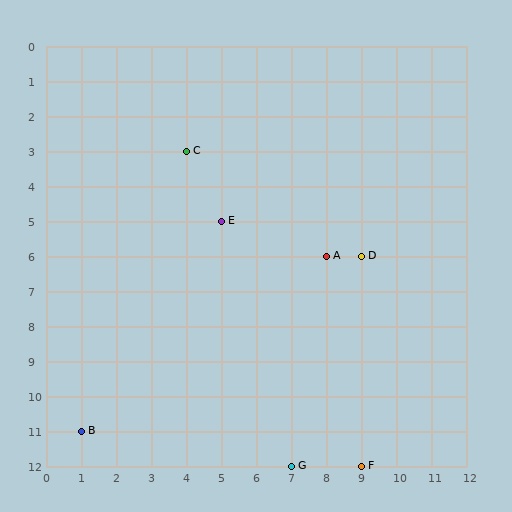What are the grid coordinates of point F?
Point F is at grid coordinates (9, 12).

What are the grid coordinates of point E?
Point E is at grid coordinates (5, 5).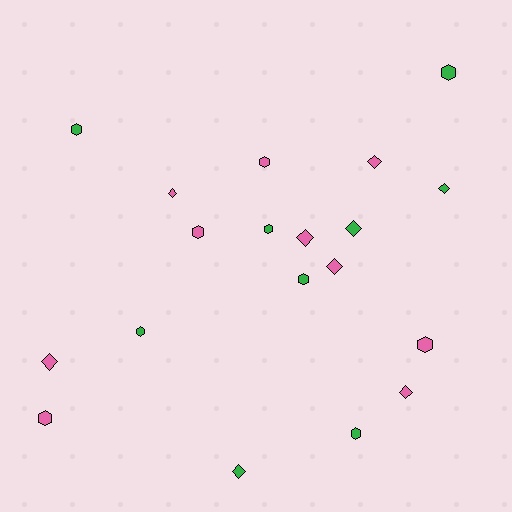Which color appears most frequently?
Pink, with 10 objects.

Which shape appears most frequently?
Hexagon, with 10 objects.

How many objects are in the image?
There are 19 objects.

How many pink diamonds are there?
There are 6 pink diamonds.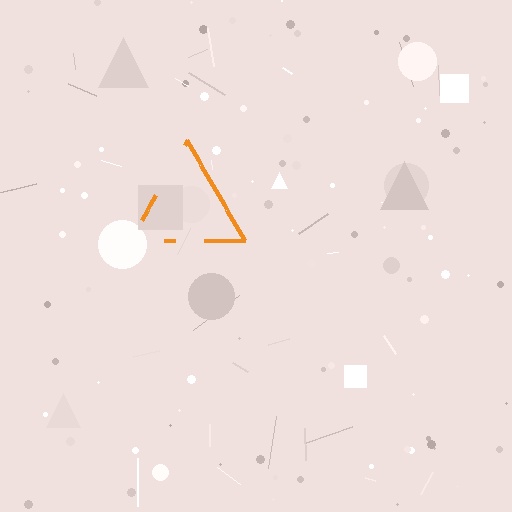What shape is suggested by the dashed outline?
The dashed outline suggests a triangle.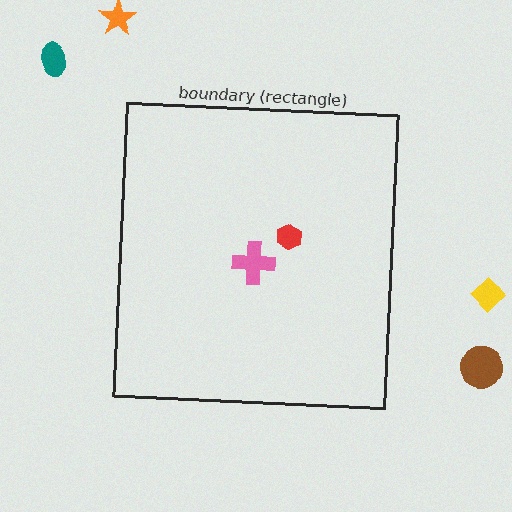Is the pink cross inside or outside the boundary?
Inside.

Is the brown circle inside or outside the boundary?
Outside.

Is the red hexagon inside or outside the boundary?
Inside.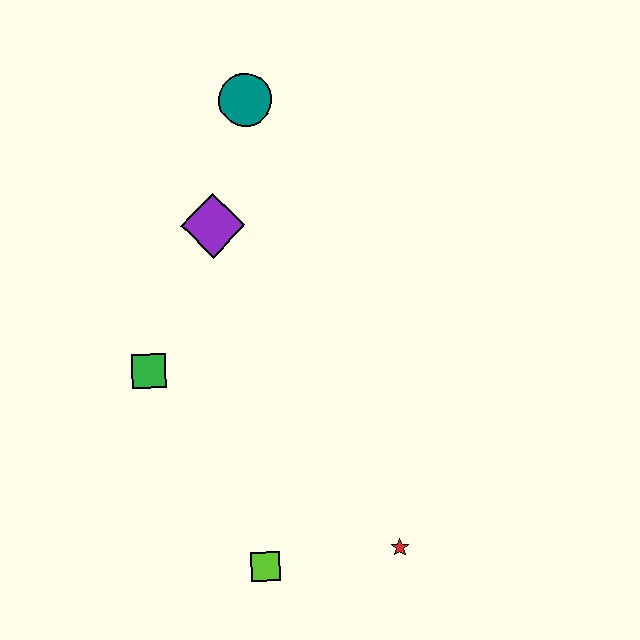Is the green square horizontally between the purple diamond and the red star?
No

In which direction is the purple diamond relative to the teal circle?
The purple diamond is below the teal circle.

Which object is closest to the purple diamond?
The teal circle is closest to the purple diamond.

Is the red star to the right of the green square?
Yes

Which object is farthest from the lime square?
The teal circle is farthest from the lime square.